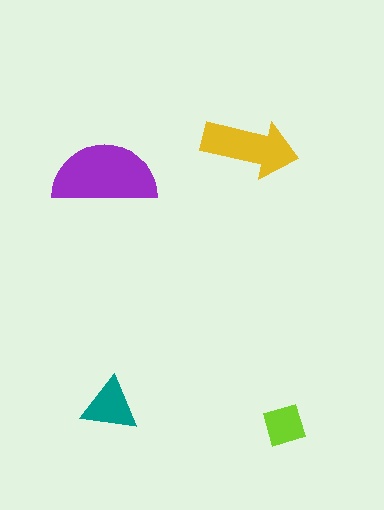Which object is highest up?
The yellow arrow is topmost.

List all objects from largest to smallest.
The purple semicircle, the yellow arrow, the teal triangle, the lime diamond.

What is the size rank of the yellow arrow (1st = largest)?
2nd.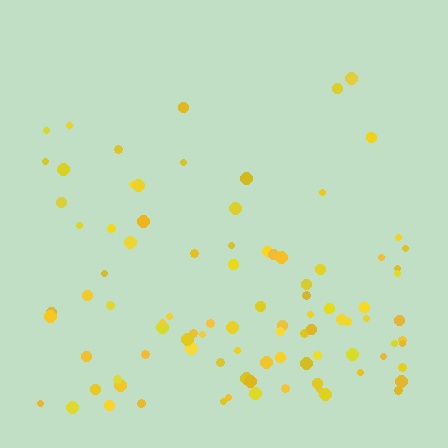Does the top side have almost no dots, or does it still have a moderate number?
Still a moderate number, just noticeably fewer than the bottom.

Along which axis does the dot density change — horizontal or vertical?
Vertical.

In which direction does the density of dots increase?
From top to bottom, with the bottom side densest.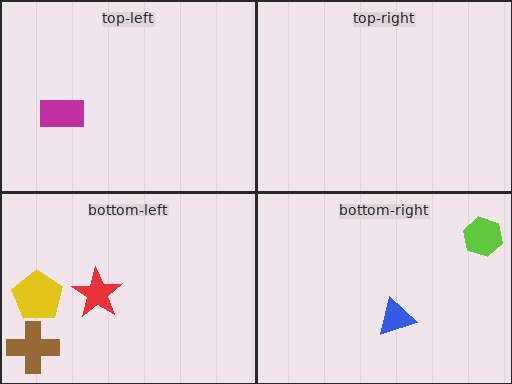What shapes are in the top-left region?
The magenta rectangle.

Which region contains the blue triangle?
The bottom-right region.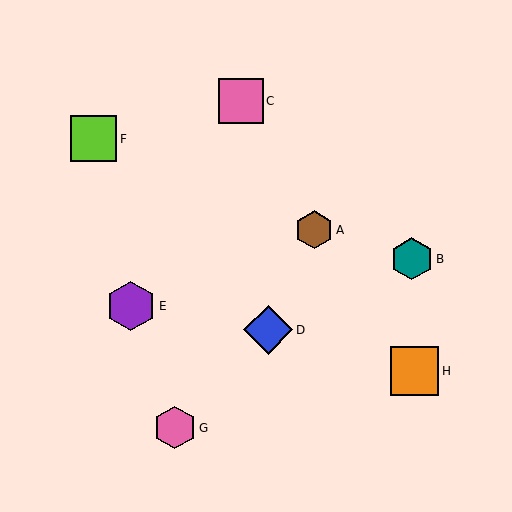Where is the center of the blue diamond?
The center of the blue diamond is at (268, 330).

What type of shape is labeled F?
Shape F is a lime square.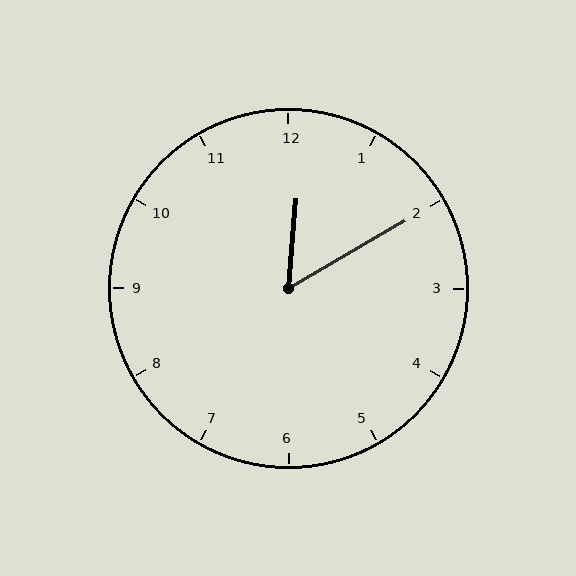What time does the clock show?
12:10.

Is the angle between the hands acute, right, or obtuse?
It is acute.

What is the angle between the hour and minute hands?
Approximately 55 degrees.